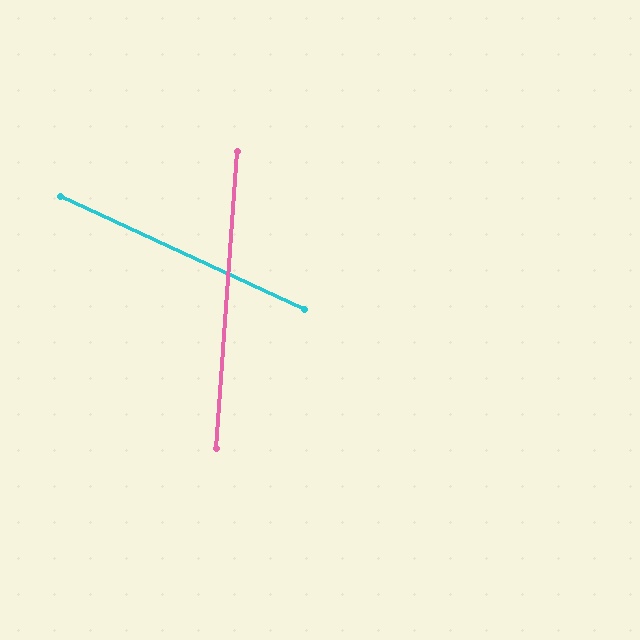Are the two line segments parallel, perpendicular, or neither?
Neither parallel nor perpendicular — they differ by about 69°.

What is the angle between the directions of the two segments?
Approximately 69 degrees.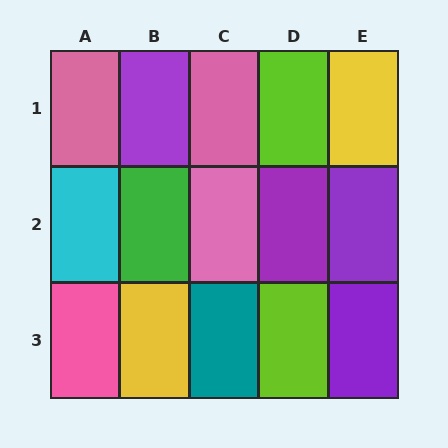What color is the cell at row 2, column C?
Pink.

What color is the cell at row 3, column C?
Teal.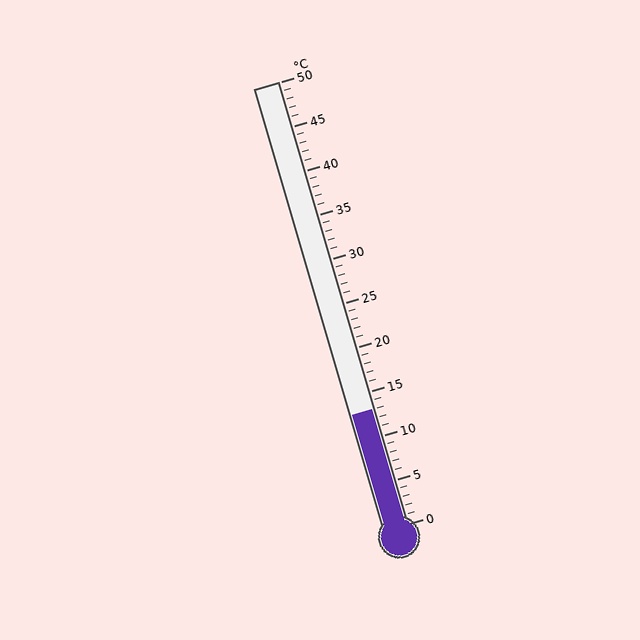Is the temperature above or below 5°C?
The temperature is above 5°C.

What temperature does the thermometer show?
The thermometer shows approximately 13°C.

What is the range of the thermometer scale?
The thermometer scale ranges from 0°C to 50°C.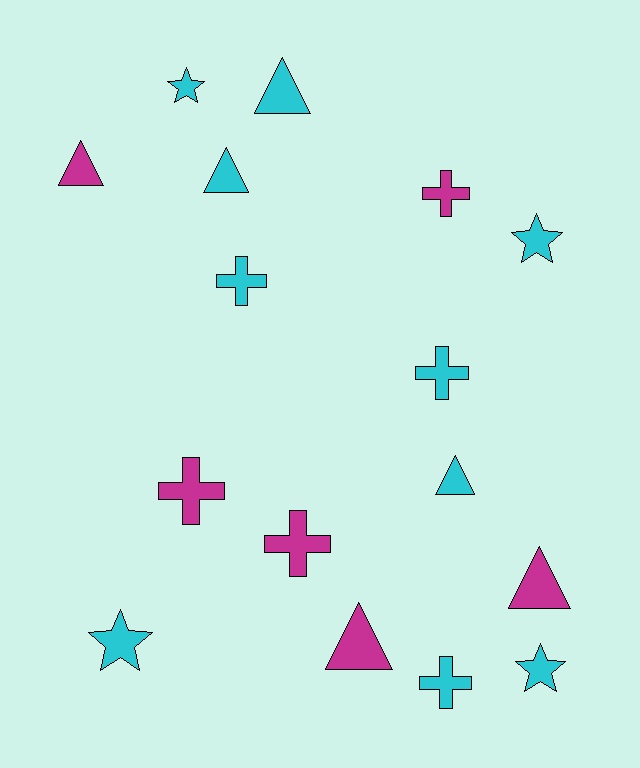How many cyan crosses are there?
There are 3 cyan crosses.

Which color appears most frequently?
Cyan, with 10 objects.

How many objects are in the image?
There are 16 objects.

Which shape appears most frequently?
Cross, with 6 objects.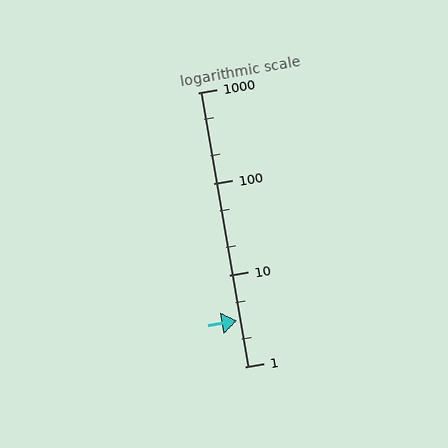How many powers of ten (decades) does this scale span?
The scale spans 3 decades, from 1 to 1000.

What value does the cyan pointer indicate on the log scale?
The pointer indicates approximately 3.2.